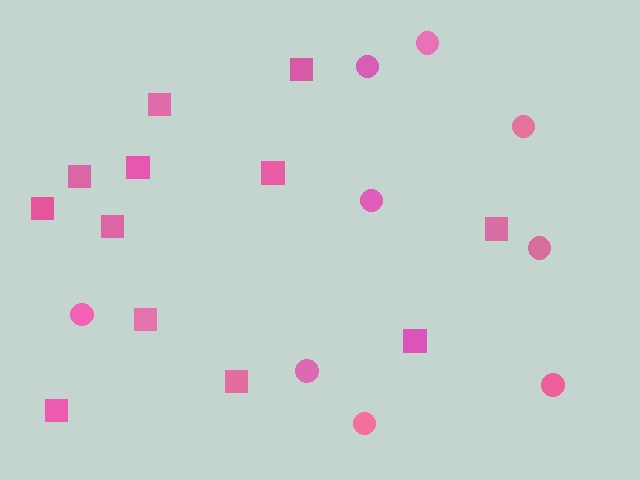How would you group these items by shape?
There are 2 groups: one group of circles (9) and one group of squares (12).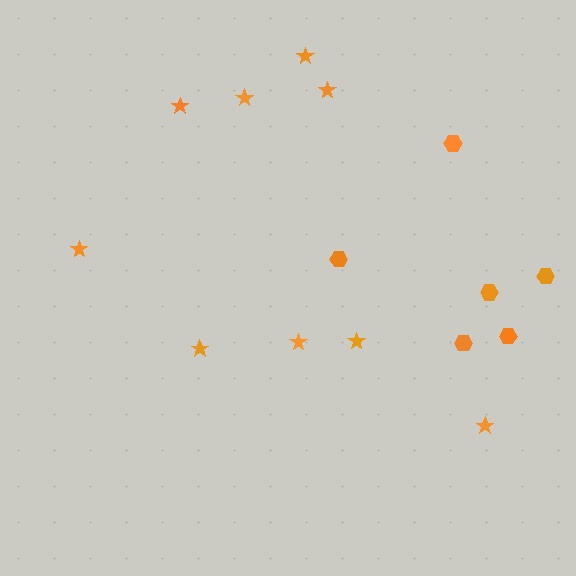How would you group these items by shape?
There are 2 groups: one group of hexagons (6) and one group of stars (9).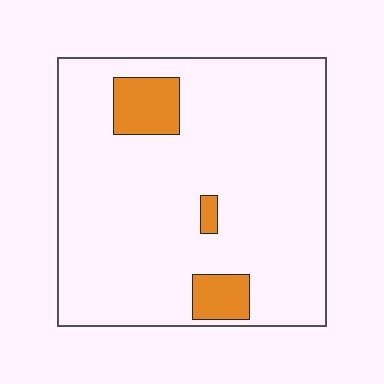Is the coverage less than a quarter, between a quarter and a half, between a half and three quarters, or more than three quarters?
Less than a quarter.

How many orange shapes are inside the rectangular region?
3.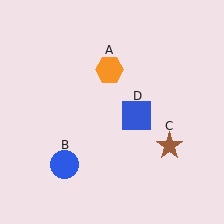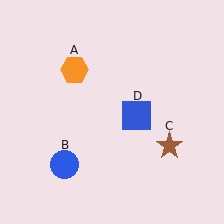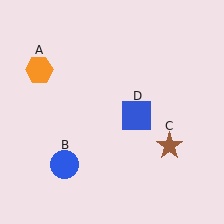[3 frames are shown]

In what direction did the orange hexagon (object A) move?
The orange hexagon (object A) moved left.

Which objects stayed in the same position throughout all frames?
Blue circle (object B) and brown star (object C) and blue square (object D) remained stationary.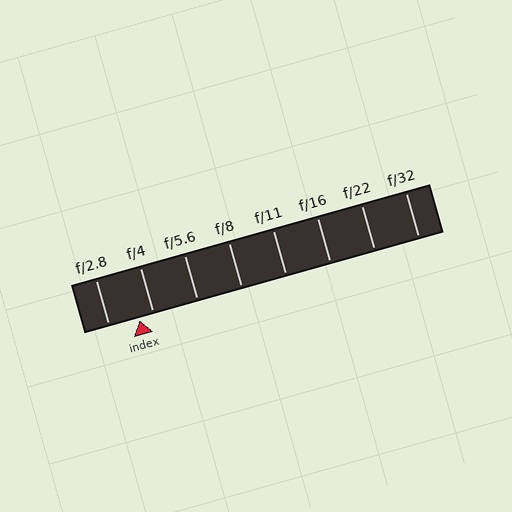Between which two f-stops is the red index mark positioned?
The index mark is between f/2.8 and f/4.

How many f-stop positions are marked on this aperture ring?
There are 8 f-stop positions marked.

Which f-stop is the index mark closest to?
The index mark is closest to f/4.